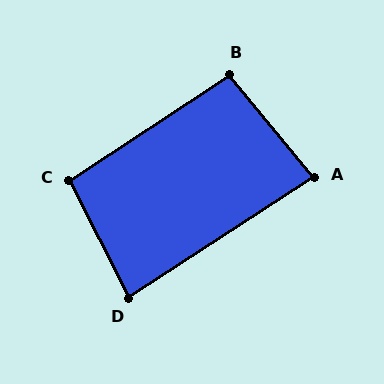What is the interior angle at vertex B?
Approximately 96 degrees (obtuse).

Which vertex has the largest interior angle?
C, at approximately 97 degrees.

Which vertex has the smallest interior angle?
A, at approximately 83 degrees.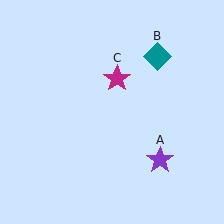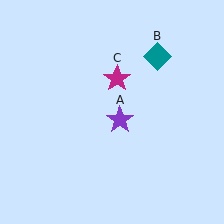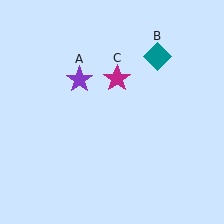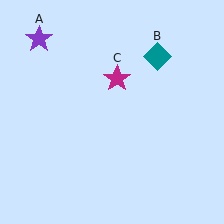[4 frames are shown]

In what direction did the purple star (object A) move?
The purple star (object A) moved up and to the left.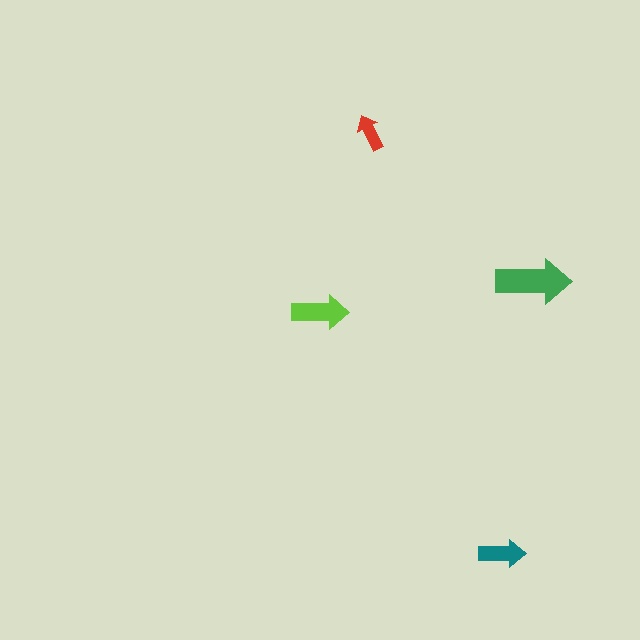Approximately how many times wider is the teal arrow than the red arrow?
About 1.5 times wider.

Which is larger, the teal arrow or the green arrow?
The green one.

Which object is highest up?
The red arrow is topmost.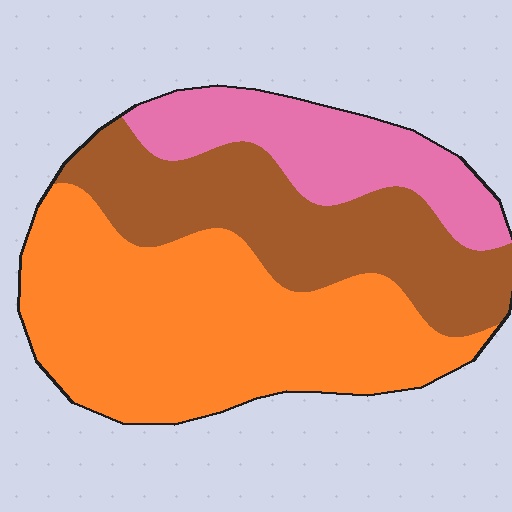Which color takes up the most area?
Orange, at roughly 50%.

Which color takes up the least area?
Pink, at roughly 20%.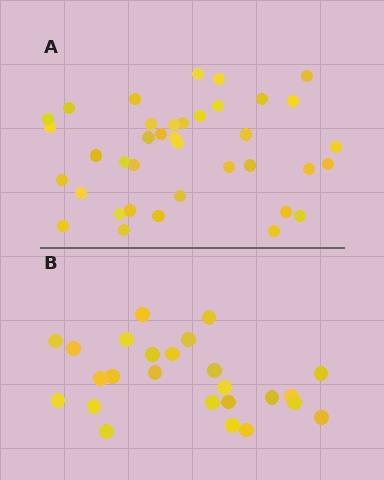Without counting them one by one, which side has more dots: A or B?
Region A (the top region) has more dots.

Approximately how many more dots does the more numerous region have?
Region A has approximately 15 more dots than region B.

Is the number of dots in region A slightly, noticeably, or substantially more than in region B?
Region A has substantially more. The ratio is roughly 1.5 to 1.